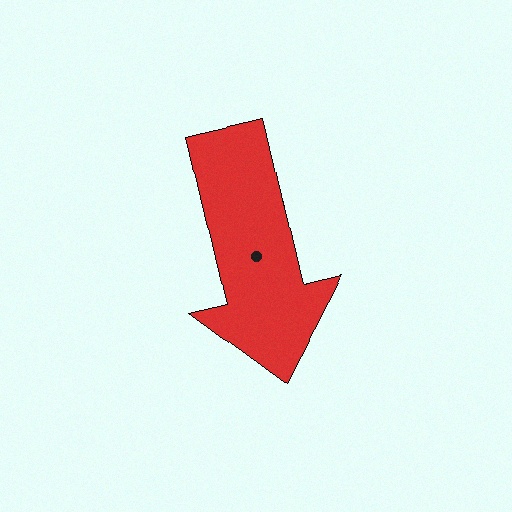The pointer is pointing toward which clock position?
Roughly 6 o'clock.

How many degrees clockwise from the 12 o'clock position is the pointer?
Approximately 167 degrees.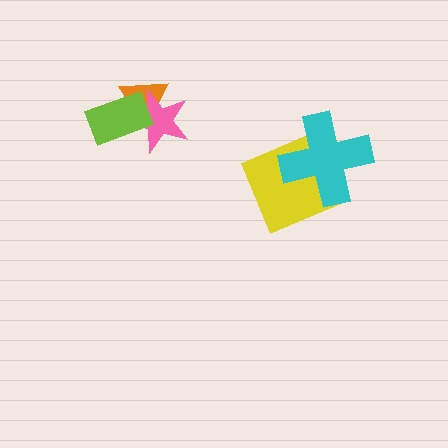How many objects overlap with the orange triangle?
2 objects overlap with the orange triangle.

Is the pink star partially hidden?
Yes, it is partially covered by another shape.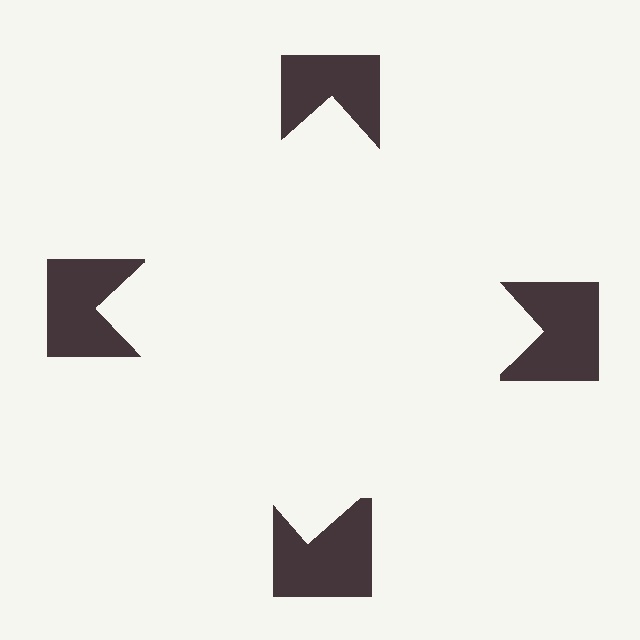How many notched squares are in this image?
There are 4 — one at each vertex of the illusory square.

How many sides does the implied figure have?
4 sides.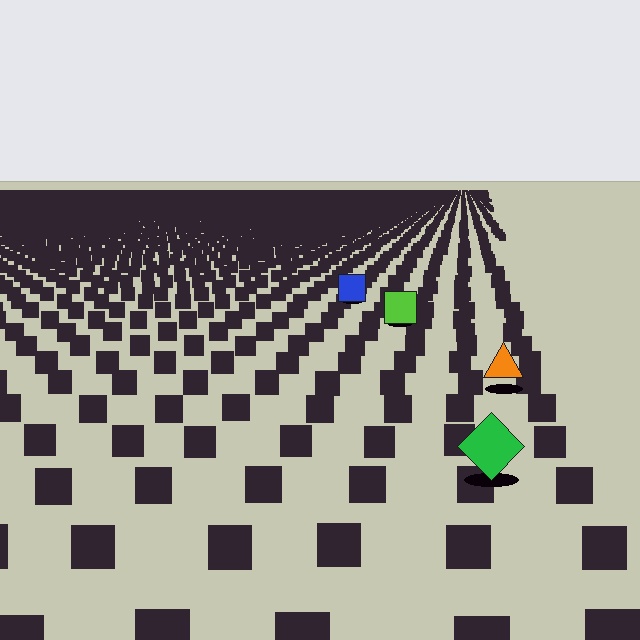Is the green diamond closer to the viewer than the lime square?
Yes. The green diamond is closer — you can tell from the texture gradient: the ground texture is coarser near it.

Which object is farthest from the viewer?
The blue square is farthest from the viewer. It appears smaller and the ground texture around it is denser.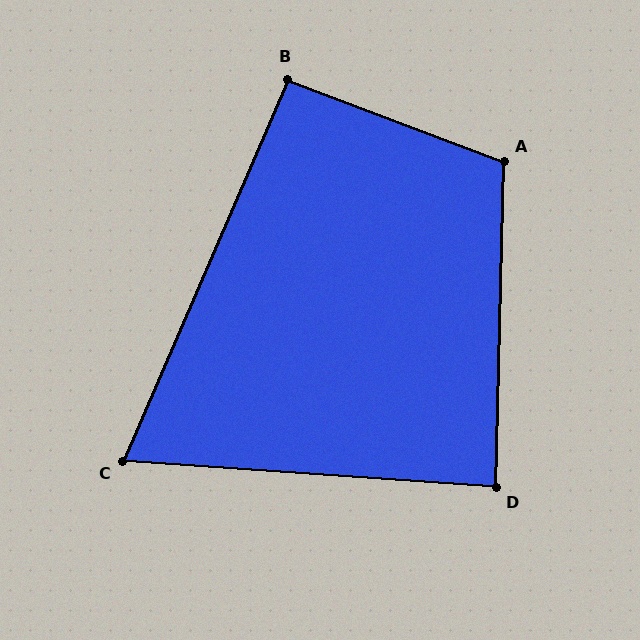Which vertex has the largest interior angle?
A, at approximately 109 degrees.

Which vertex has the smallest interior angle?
C, at approximately 71 degrees.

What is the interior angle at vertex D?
Approximately 88 degrees (approximately right).